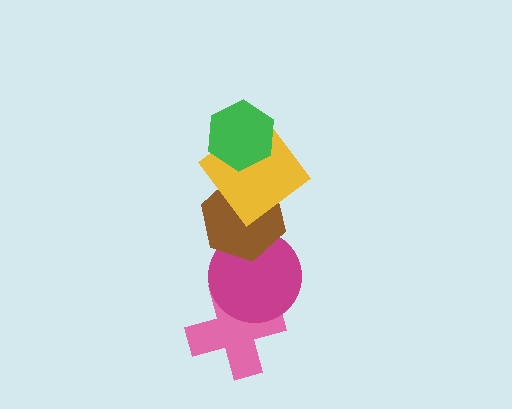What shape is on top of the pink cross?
The magenta circle is on top of the pink cross.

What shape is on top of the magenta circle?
The brown hexagon is on top of the magenta circle.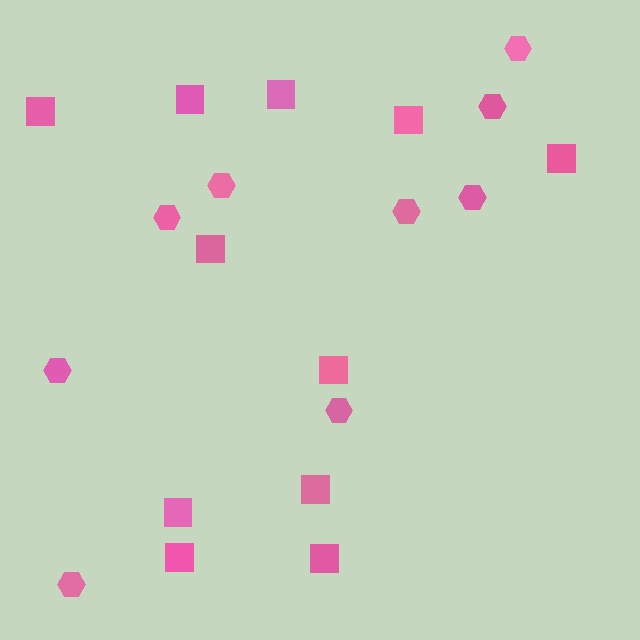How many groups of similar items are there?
There are 2 groups: one group of hexagons (9) and one group of squares (11).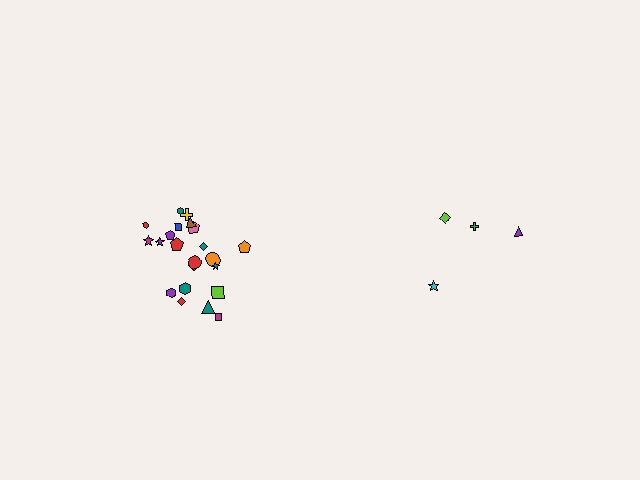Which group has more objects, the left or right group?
The left group.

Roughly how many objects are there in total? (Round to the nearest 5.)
Roughly 25 objects in total.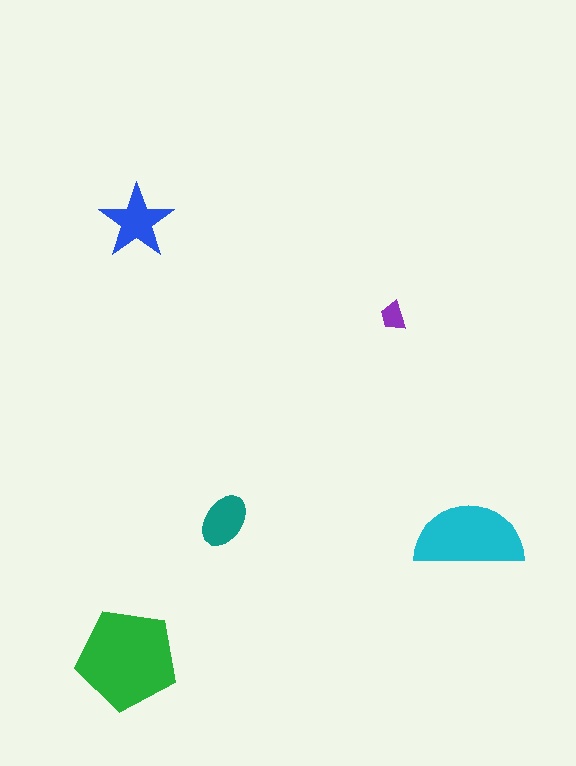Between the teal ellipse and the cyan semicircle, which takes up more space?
The cyan semicircle.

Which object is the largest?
The green pentagon.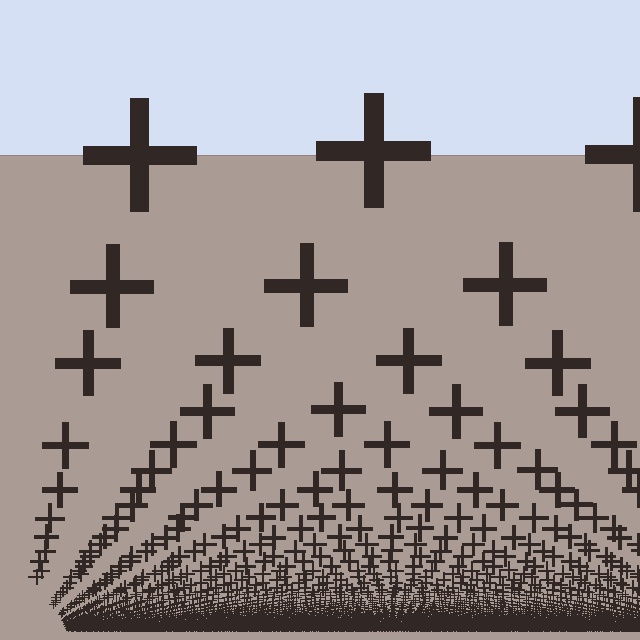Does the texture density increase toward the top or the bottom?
Density increases toward the bottom.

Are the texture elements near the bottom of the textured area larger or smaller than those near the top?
Smaller. The gradient is inverted — elements near the bottom are smaller and denser.